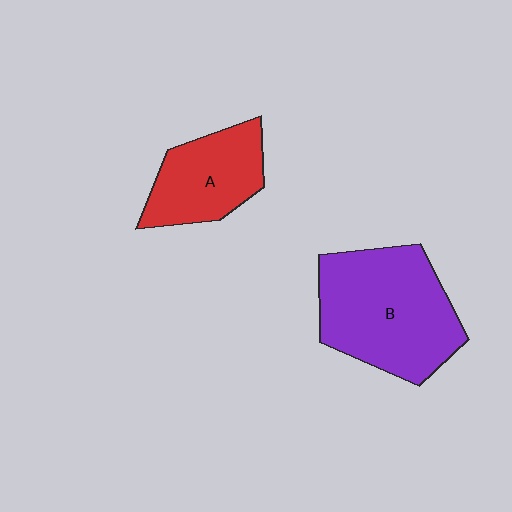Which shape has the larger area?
Shape B (purple).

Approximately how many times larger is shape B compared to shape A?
Approximately 1.7 times.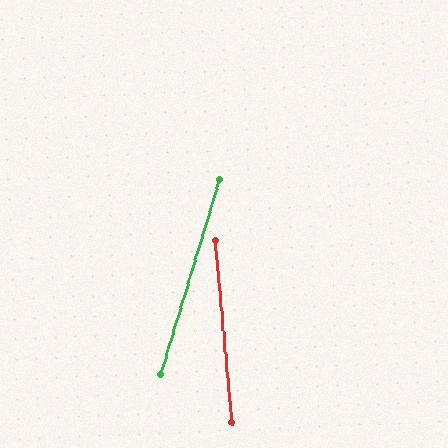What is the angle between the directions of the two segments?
Approximately 22 degrees.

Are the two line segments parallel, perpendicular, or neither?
Neither parallel nor perpendicular — they differ by about 22°.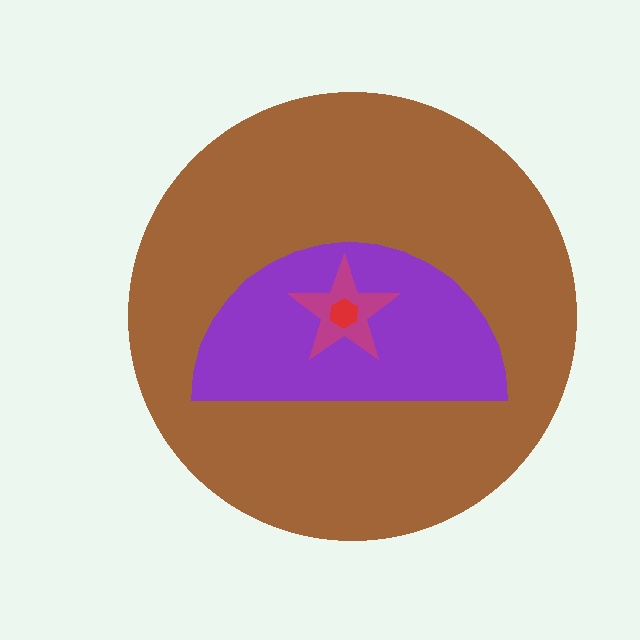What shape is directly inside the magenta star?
The red hexagon.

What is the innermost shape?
The red hexagon.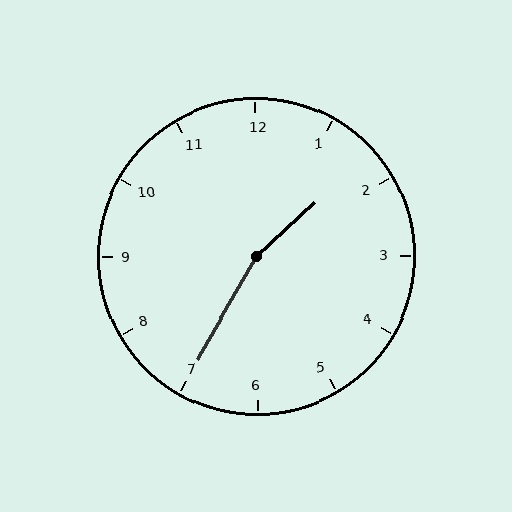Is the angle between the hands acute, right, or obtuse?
It is obtuse.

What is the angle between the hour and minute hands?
Approximately 162 degrees.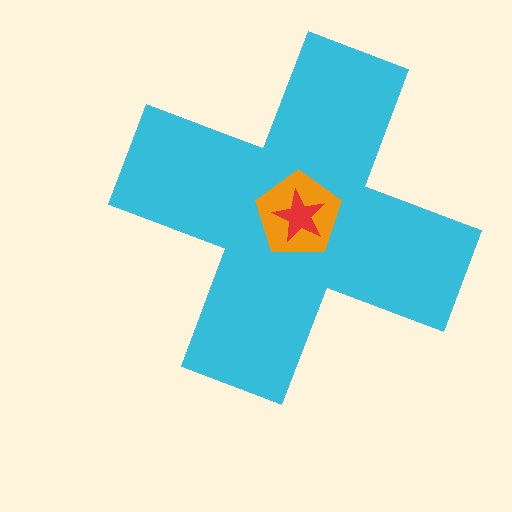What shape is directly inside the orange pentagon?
The red star.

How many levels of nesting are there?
3.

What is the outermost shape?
The cyan cross.